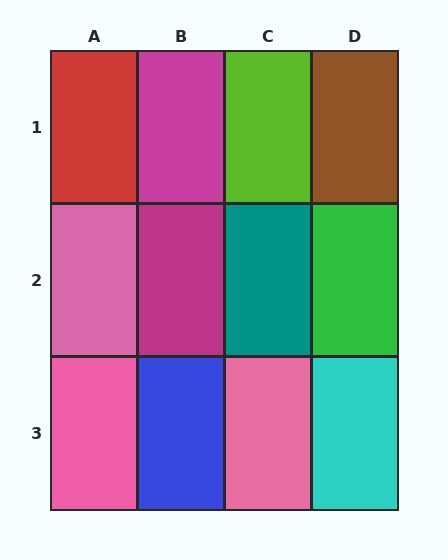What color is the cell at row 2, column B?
Magenta.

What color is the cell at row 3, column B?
Blue.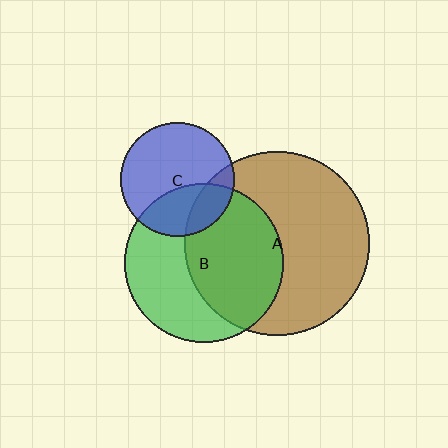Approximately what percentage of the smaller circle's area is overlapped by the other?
Approximately 35%.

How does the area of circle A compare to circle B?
Approximately 1.3 times.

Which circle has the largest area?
Circle A (brown).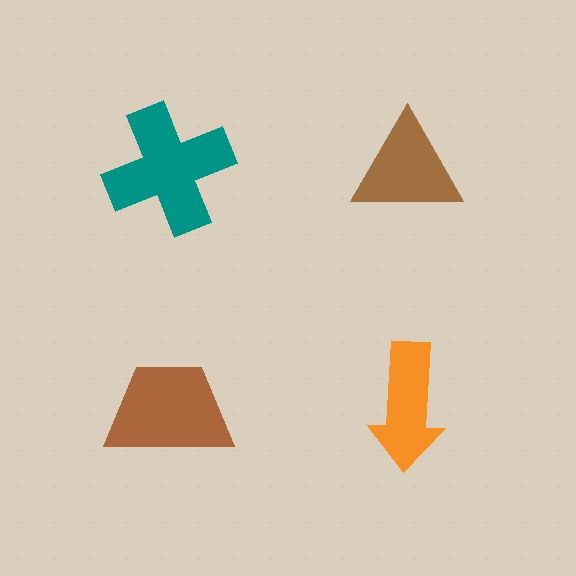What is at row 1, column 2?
A brown triangle.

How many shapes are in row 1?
2 shapes.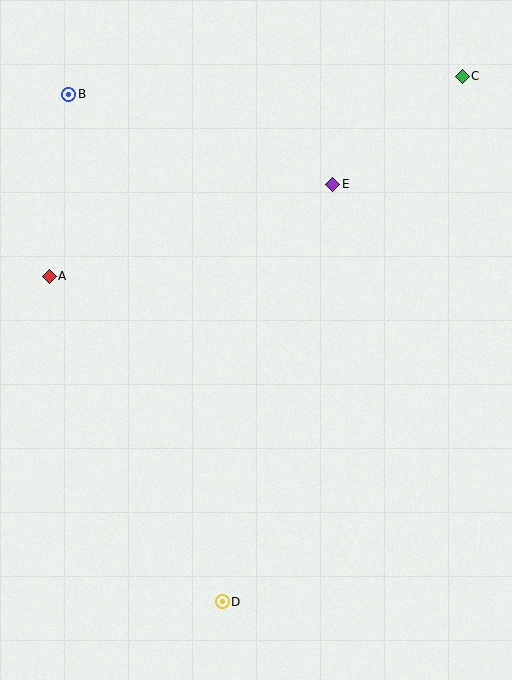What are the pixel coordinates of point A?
Point A is at (49, 276).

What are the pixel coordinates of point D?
Point D is at (222, 602).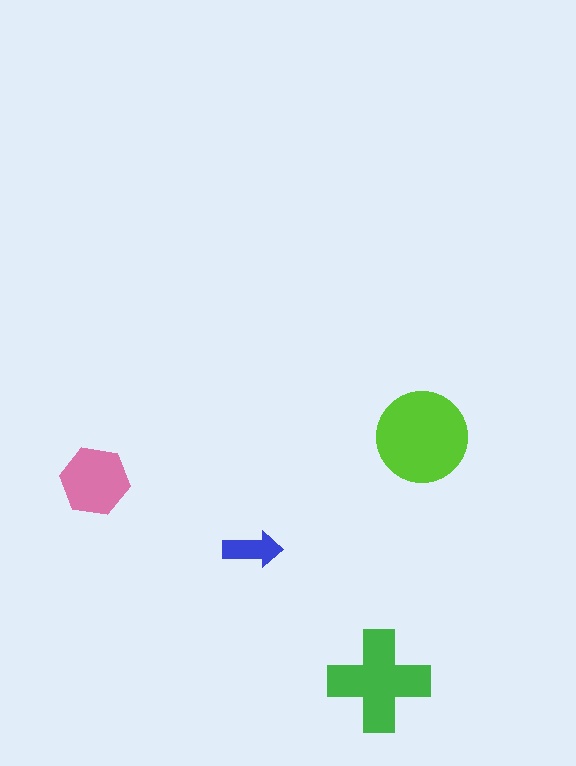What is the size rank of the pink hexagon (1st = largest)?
3rd.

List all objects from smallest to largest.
The blue arrow, the pink hexagon, the green cross, the lime circle.